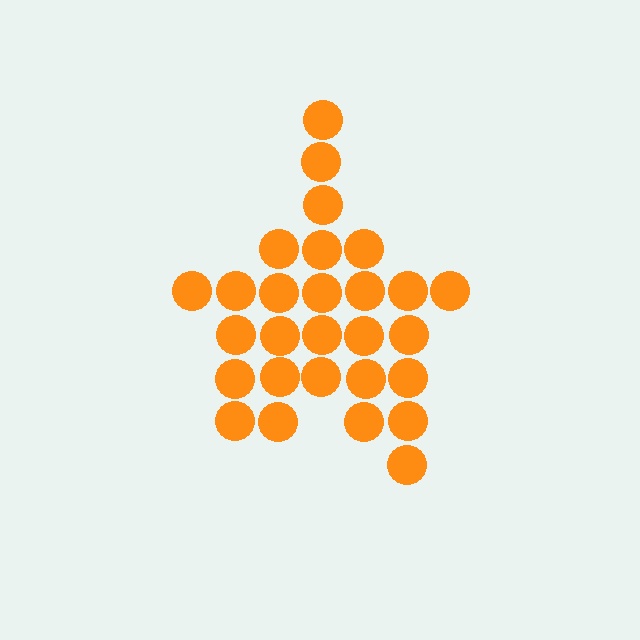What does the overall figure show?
The overall figure shows a star.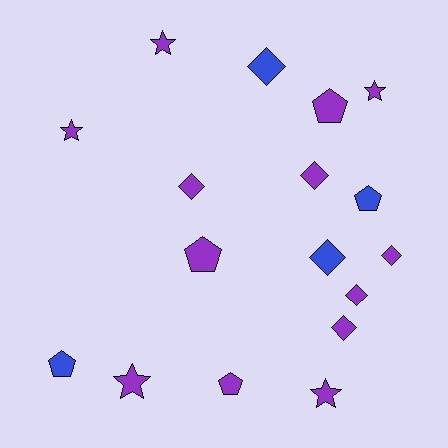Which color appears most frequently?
Purple, with 13 objects.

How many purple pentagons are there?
There are 3 purple pentagons.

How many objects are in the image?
There are 17 objects.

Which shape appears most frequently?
Diamond, with 7 objects.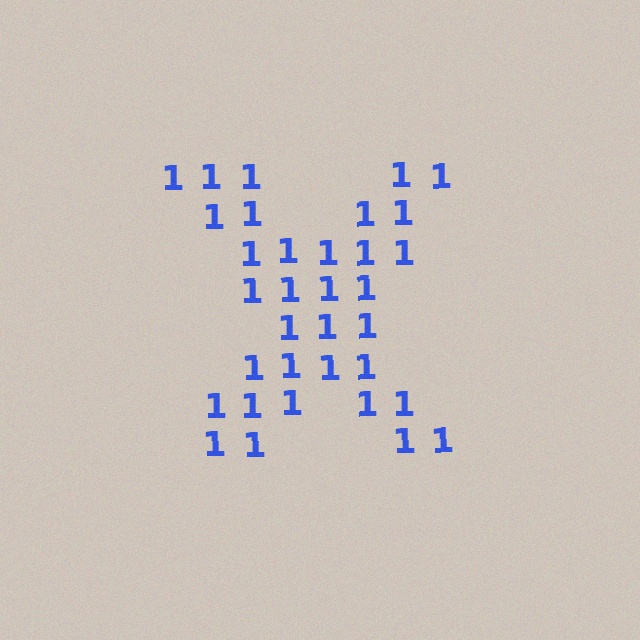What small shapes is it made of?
It is made of small digit 1's.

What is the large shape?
The large shape is the letter X.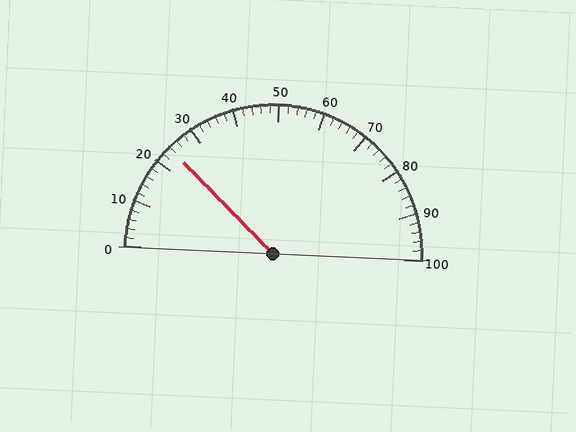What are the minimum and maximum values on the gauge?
The gauge ranges from 0 to 100.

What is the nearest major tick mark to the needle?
The nearest major tick mark is 20.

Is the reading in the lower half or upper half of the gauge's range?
The reading is in the lower half of the range (0 to 100).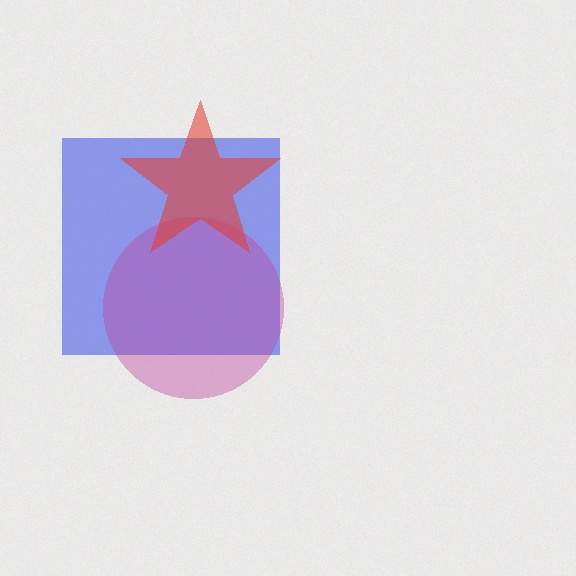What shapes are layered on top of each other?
The layered shapes are: a blue square, a magenta circle, a red star.